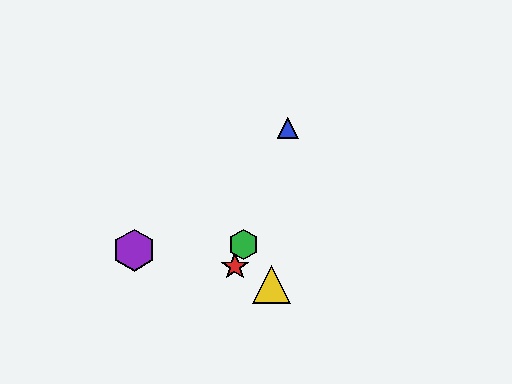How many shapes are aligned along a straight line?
3 shapes (the red star, the blue triangle, the green hexagon) are aligned along a straight line.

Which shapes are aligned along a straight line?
The red star, the blue triangle, the green hexagon are aligned along a straight line.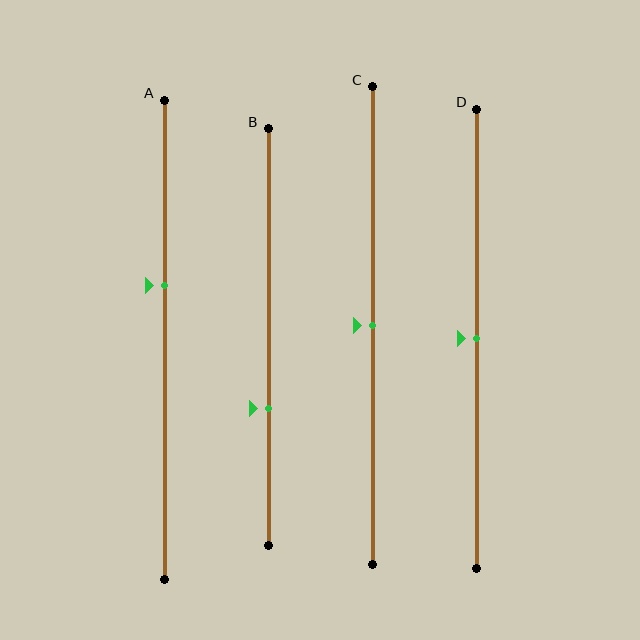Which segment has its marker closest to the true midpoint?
Segment C has its marker closest to the true midpoint.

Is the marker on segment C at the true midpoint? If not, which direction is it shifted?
Yes, the marker on segment C is at the true midpoint.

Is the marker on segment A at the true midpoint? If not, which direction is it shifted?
No, the marker on segment A is shifted upward by about 11% of the segment length.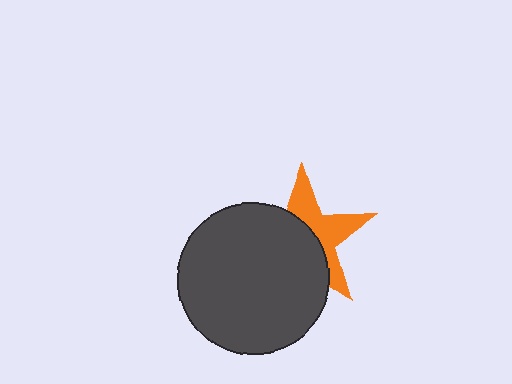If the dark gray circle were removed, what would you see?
You would see the complete orange star.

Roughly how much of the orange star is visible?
A small part of it is visible (roughly 43%).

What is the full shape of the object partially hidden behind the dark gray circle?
The partially hidden object is an orange star.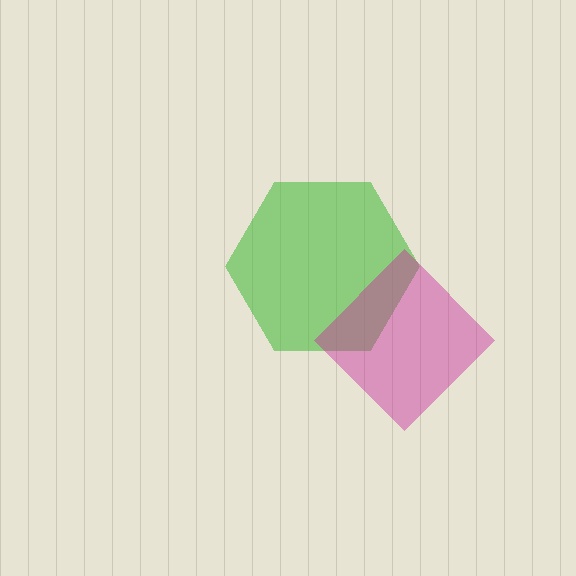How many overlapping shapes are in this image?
There are 2 overlapping shapes in the image.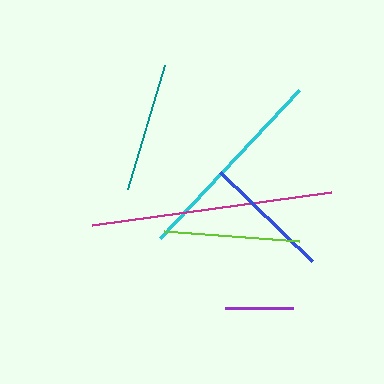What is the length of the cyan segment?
The cyan segment is approximately 204 pixels long.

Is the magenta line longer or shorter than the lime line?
The magenta line is longer than the lime line.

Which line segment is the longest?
The magenta line is the longest at approximately 241 pixels.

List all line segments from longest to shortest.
From longest to shortest: magenta, cyan, lime, teal, blue, purple.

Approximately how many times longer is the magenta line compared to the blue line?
The magenta line is approximately 1.9 times the length of the blue line.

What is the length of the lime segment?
The lime segment is approximately 135 pixels long.